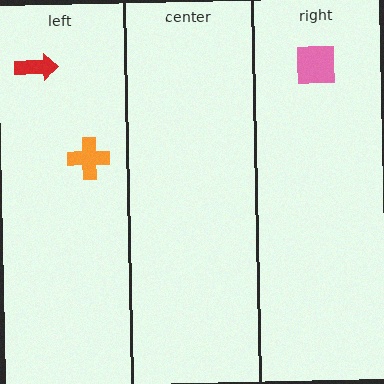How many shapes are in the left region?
2.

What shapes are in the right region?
The pink square.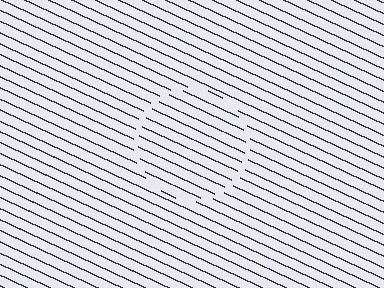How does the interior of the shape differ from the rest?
The interior of the shape contains the same grating, shifted by half a period — the contour is defined by the phase discontinuity where line-ends from the inner and outer gratings abut.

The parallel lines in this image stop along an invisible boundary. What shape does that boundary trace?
An illusory circle. The interior of the shape contains the same grating, shifted by half a period — the contour is defined by the phase discontinuity where line-ends from the inner and outer gratings abut.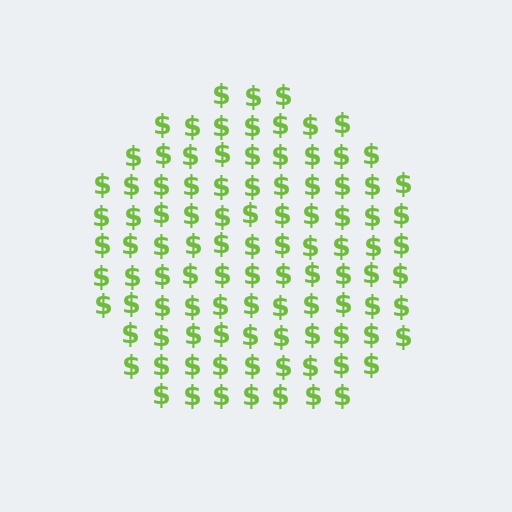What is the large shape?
The large shape is a circle.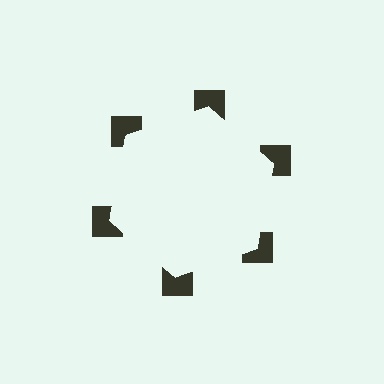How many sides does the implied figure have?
6 sides.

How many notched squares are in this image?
There are 6 — one at each vertex of the illusory hexagon.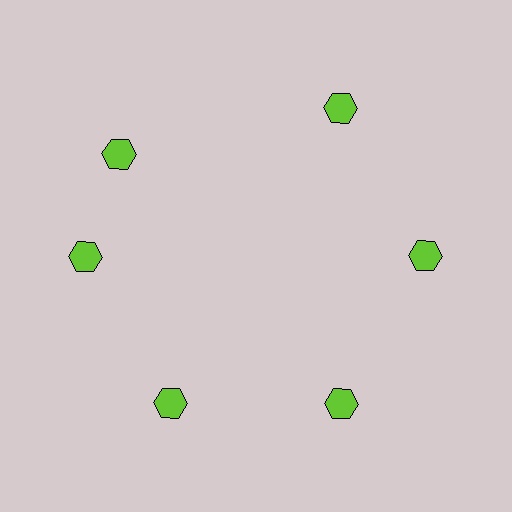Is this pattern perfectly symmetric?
No. The 6 lime hexagons are arranged in a ring, but one element near the 11 o'clock position is rotated out of alignment along the ring, breaking the 6-fold rotational symmetry.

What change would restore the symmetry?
The symmetry would be restored by rotating it back into even spacing with its neighbors so that all 6 hexagons sit at equal angles and equal distance from the center.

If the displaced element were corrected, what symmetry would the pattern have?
It would have 6-fold rotational symmetry — the pattern would map onto itself every 60 degrees.